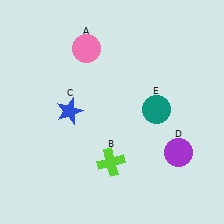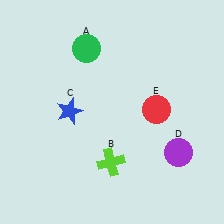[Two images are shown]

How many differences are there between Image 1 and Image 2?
There are 2 differences between the two images.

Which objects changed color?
A changed from pink to green. E changed from teal to red.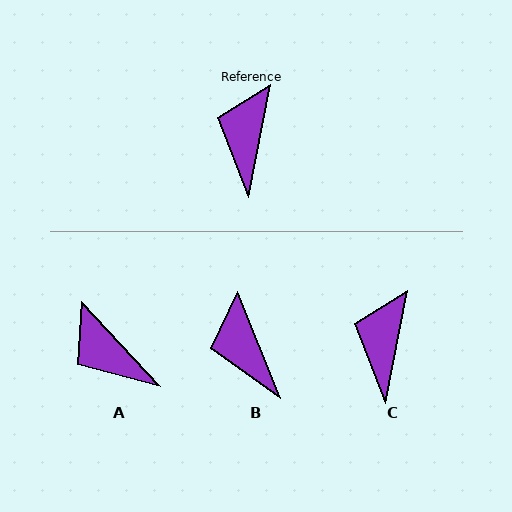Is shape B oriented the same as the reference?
No, it is off by about 33 degrees.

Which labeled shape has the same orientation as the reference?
C.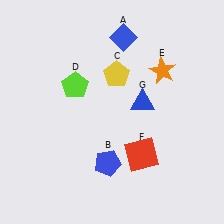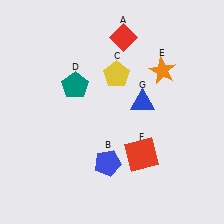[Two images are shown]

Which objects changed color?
A changed from blue to red. D changed from lime to teal.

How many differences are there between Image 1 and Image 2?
There are 2 differences between the two images.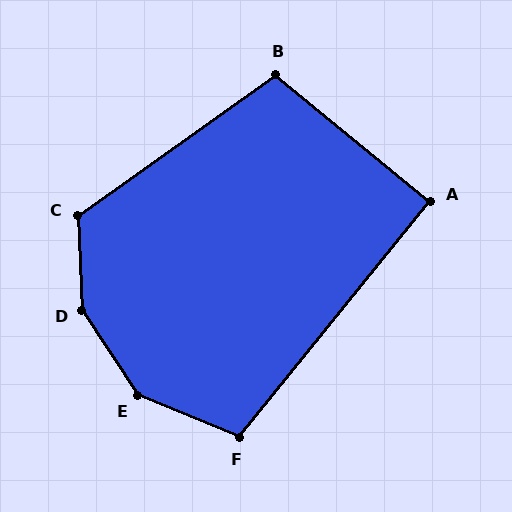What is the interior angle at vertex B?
Approximately 105 degrees (obtuse).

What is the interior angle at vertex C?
Approximately 123 degrees (obtuse).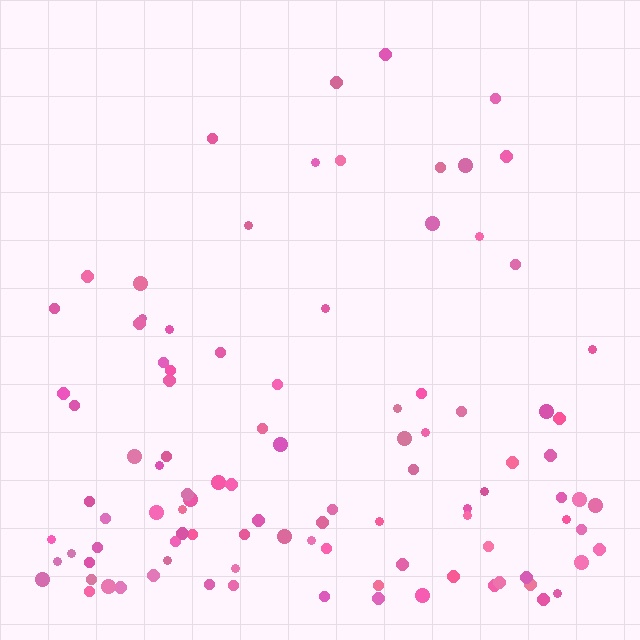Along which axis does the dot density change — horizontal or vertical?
Vertical.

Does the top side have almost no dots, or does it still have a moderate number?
Still a moderate number, just noticeably fewer than the bottom.